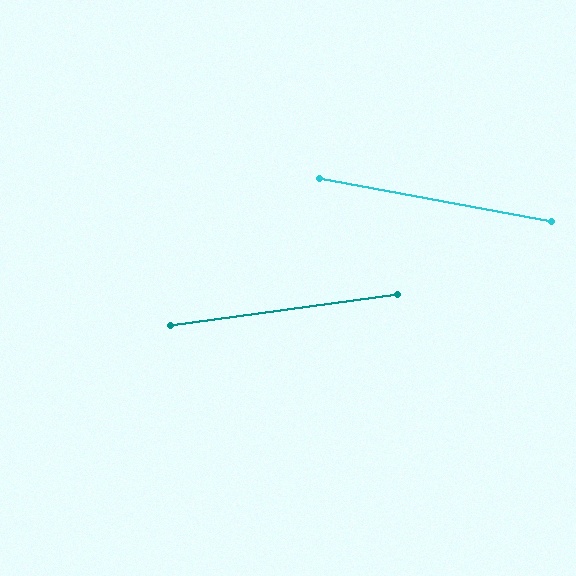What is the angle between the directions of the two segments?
Approximately 18 degrees.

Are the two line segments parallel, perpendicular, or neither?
Neither parallel nor perpendicular — they differ by about 18°.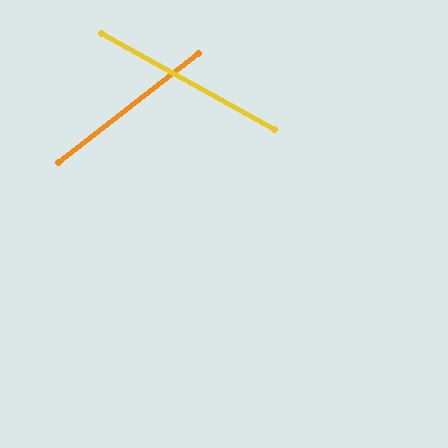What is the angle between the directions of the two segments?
Approximately 67 degrees.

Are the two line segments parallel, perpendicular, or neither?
Neither parallel nor perpendicular — they differ by about 67°.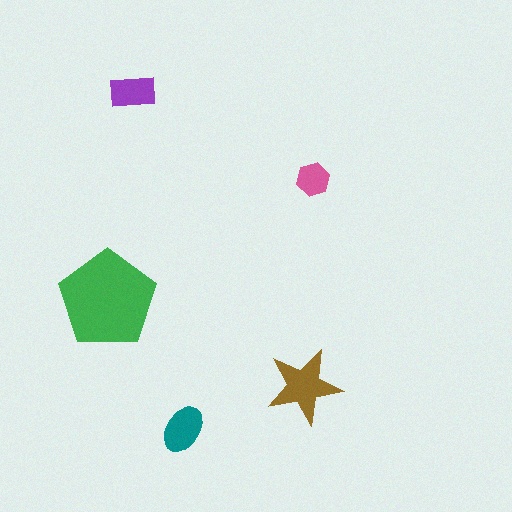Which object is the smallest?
The pink hexagon.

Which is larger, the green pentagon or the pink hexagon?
The green pentagon.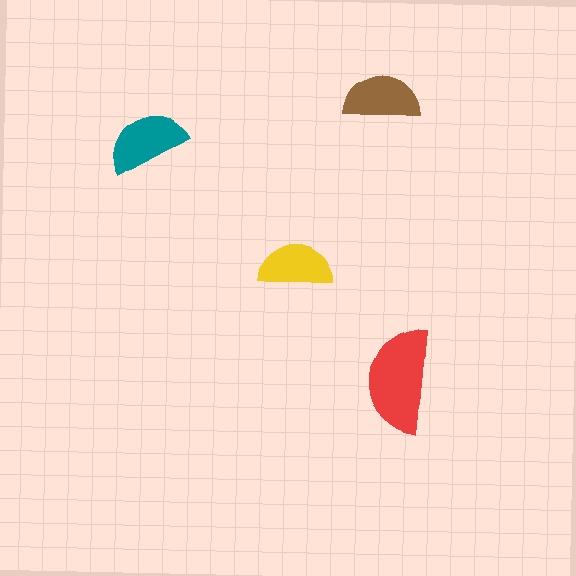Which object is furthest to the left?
The teal semicircle is leftmost.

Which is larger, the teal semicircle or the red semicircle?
The red one.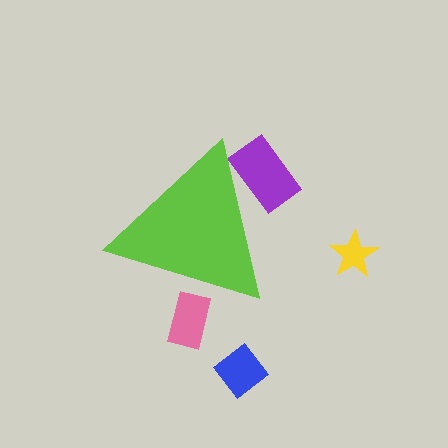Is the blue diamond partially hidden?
No, the blue diamond is fully visible.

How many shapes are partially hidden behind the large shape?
2 shapes are partially hidden.